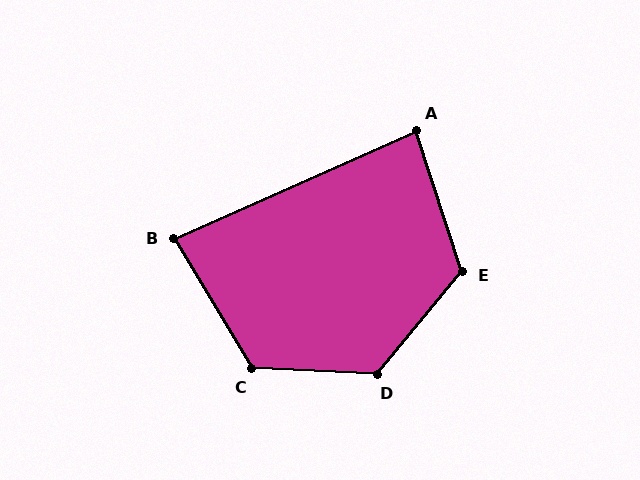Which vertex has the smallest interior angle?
B, at approximately 83 degrees.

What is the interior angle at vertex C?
Approximately 123 degrees (obtuse).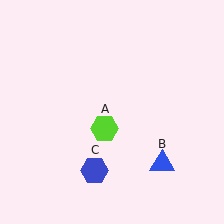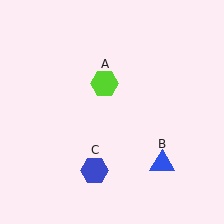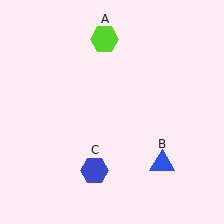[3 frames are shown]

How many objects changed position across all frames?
1 object changed position: lime hexagon (object A).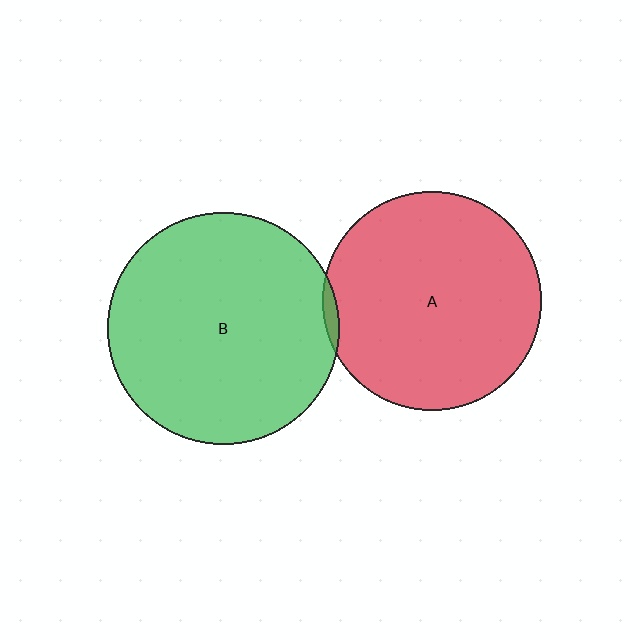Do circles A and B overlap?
Yes.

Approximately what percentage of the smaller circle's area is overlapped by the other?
Approximately 5%.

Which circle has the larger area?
Circle B (green).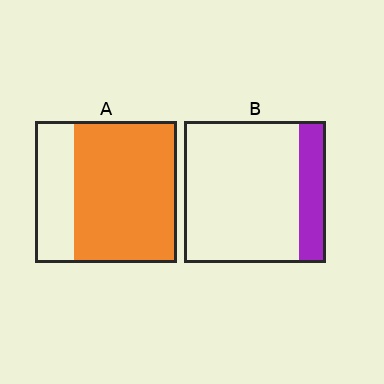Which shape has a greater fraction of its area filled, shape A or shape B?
Shape A.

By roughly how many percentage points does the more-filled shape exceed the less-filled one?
By roughly 55 percentage points (A over B).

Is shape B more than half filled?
No.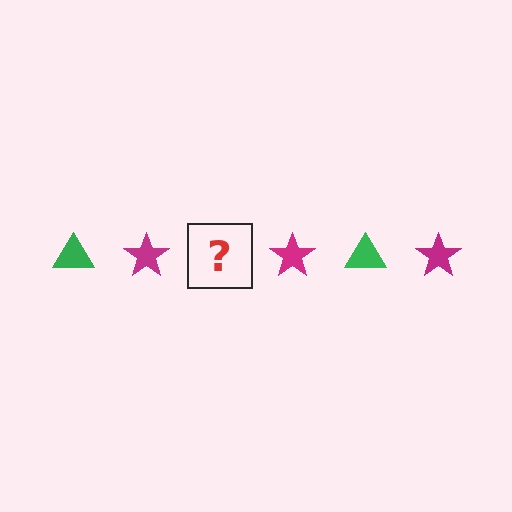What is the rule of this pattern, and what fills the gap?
The rule is that the pattern alternates between green triangle and magenta star. The gap should be filled with a green triangle.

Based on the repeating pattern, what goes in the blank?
The blank should be a green triangle.